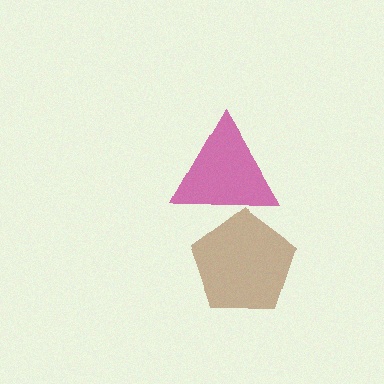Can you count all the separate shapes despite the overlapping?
Yes, there are 2 separate shapes.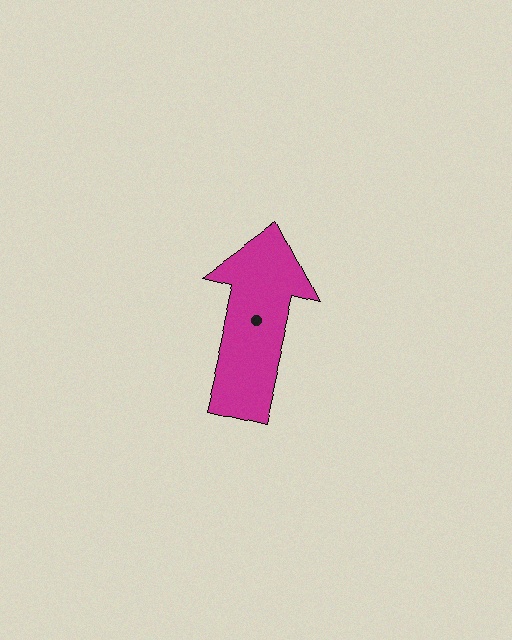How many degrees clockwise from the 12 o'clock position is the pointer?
Approximately 13 degrees.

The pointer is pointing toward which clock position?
Roughly 12 o'clock.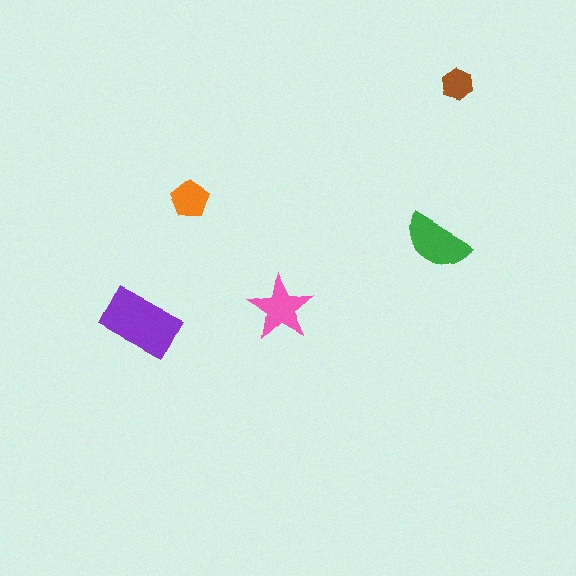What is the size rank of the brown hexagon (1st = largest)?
5th.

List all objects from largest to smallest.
The purple rectangle, the green semicircle, the pink star, the orange pentagon, the brown hexagon.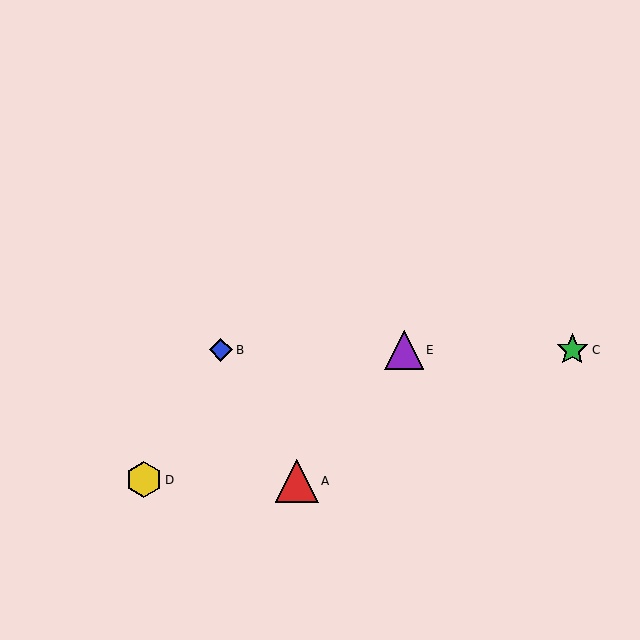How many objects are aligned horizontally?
3 objects (B, C, E) are aligned horizontally.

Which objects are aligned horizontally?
Objects B, C, E are aligned horizontally.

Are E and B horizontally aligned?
Yes, both are at y≈350.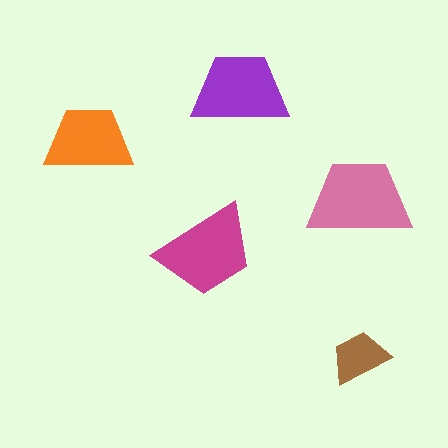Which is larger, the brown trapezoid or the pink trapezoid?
The pink one.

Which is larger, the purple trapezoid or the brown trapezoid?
The purple one.